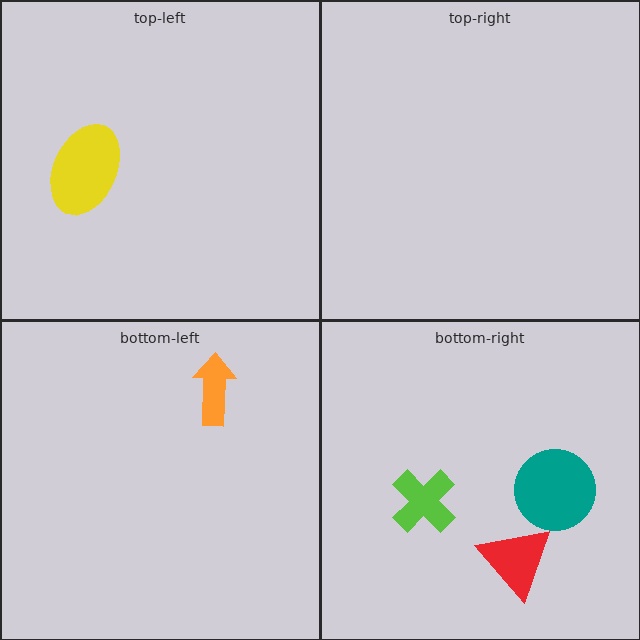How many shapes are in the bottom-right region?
3.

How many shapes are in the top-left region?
1.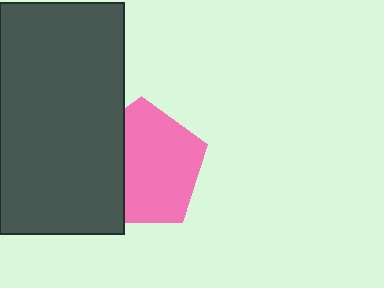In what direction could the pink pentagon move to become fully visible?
The pink pentagon could move right. That would shift it out from behind the dark gray rectangle entirely.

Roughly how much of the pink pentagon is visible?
Most of it is visible (roughly 67%).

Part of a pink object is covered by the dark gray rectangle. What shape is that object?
It is a pentagon.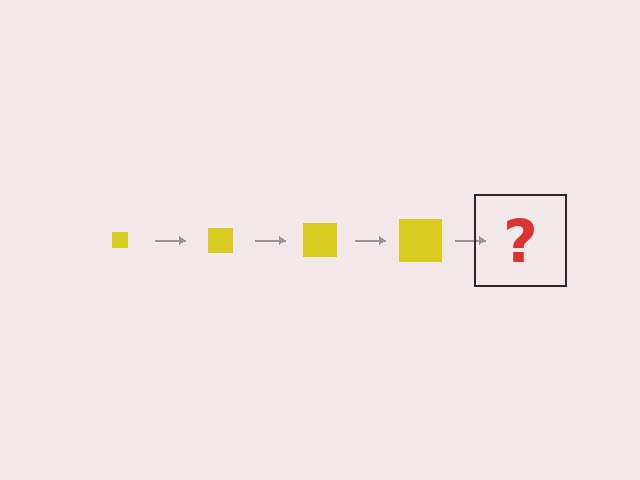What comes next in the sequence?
The next element should be a yellow square, larger than the previous one.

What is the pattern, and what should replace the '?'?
The pattern is that the square gets progressively larger each step. The '?' should be a yellow square, larger than the previous one.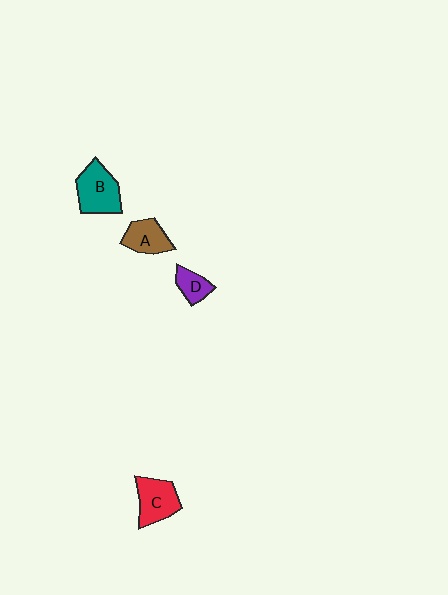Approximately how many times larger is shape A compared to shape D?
Approximately 1.4 times.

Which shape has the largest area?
Shape B (teal).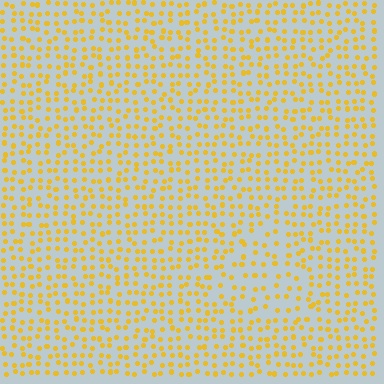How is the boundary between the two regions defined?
The boundary is defined by a change in element density (approximately 1.5x ratio). All elements are the same color, size, and shape.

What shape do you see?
I see a triangle.